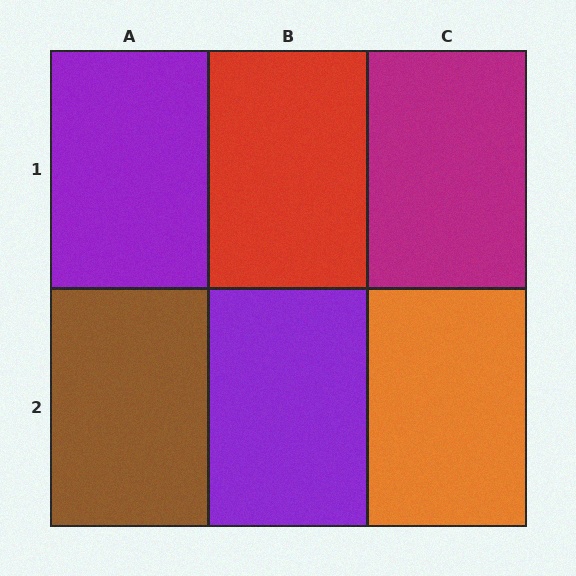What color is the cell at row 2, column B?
Purple.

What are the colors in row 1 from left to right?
Purple, red, magenta.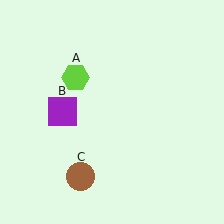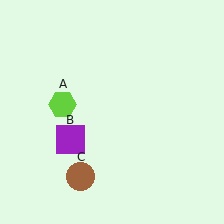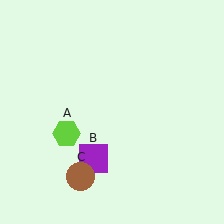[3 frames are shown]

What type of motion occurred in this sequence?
The lime hexagon (object A), purple square (object B) rotated counterclockwise around the center of the scene.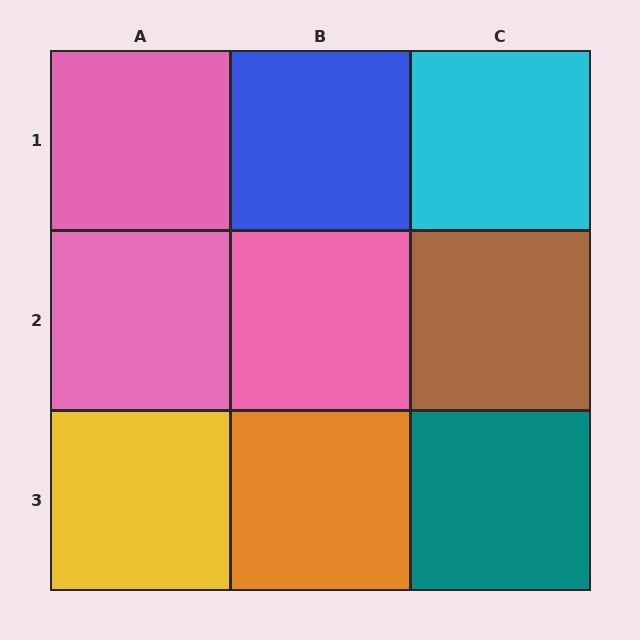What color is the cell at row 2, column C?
Brown.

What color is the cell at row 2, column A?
Pink.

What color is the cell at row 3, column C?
Teal.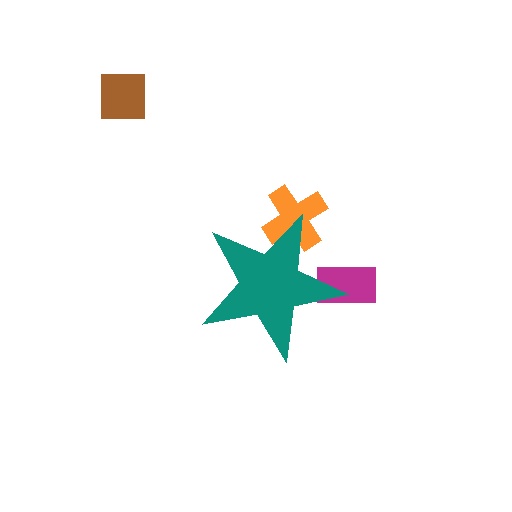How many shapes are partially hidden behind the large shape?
2 shapes are partially hidden.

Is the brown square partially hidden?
No, the brown square is fully visible.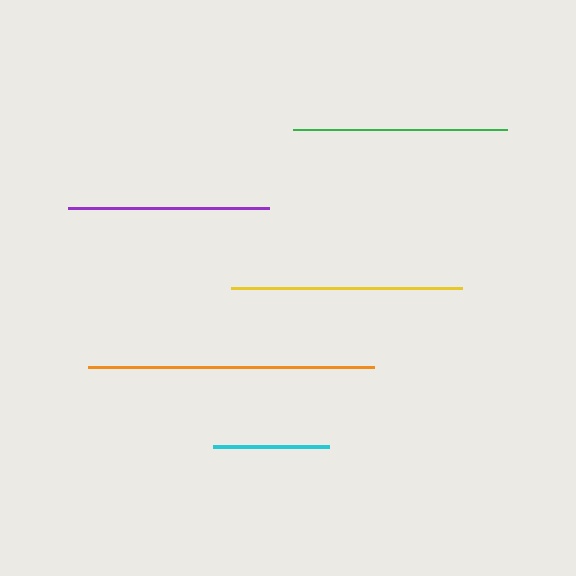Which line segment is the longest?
The orange line is the longest at approximately 286 pixels.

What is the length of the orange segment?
The orange segment is approximately 286 pixels long.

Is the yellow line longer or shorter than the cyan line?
The yellow line is longer than the cyan line.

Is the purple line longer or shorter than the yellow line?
The yellow line is longer than the purple line.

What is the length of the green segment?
The green segment is approximately 214 pixels long.